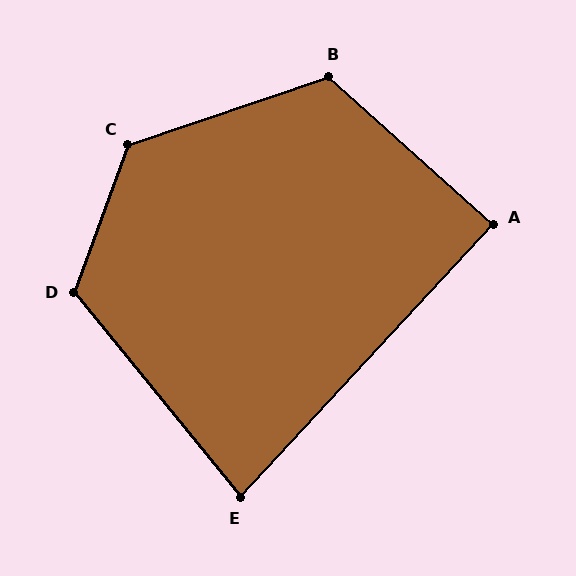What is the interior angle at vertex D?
Approximately 121 degrees (obtuse).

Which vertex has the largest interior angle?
C, at approximately 129 degrees.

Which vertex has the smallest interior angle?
E, at approximately 82 degrees.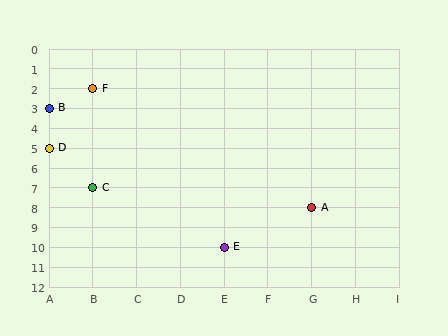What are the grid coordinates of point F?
Point F is at grid coordinates (B, 2).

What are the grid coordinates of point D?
Point D is at grid coordinates (A, 5).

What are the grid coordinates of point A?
Point A is at grid coordinates (G, 8).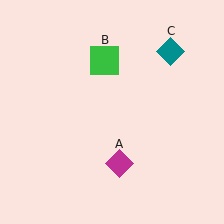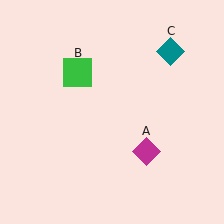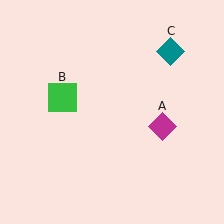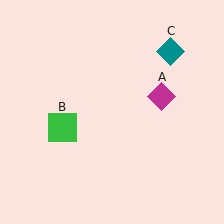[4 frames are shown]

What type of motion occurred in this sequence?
The magenta diamond (object A), green square (object B) rotated counterclockwise around the center of the scene.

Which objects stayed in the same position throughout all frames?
Teal diamond (object C) remained stationary.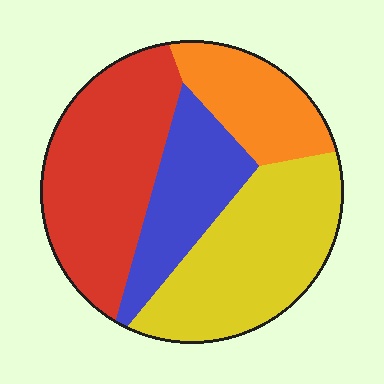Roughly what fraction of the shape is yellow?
Yellow covers 32% of the shape.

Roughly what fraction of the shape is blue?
Blue covers 18% of the shape.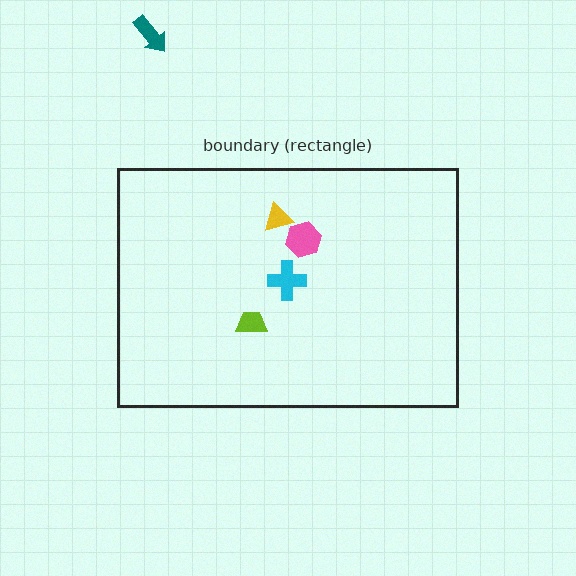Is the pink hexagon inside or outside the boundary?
Inside.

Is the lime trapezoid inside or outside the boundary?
Inside.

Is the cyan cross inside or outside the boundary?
Inside.